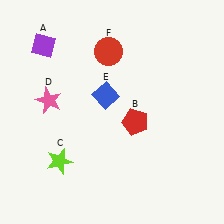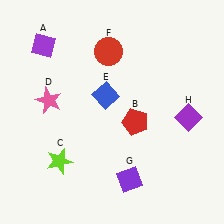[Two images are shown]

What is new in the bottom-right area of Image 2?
A purple diamond (H) was added in the bottom-right area of Image 2.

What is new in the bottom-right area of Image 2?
A purple diamond (G) was added in the bottom-right area of Image 2.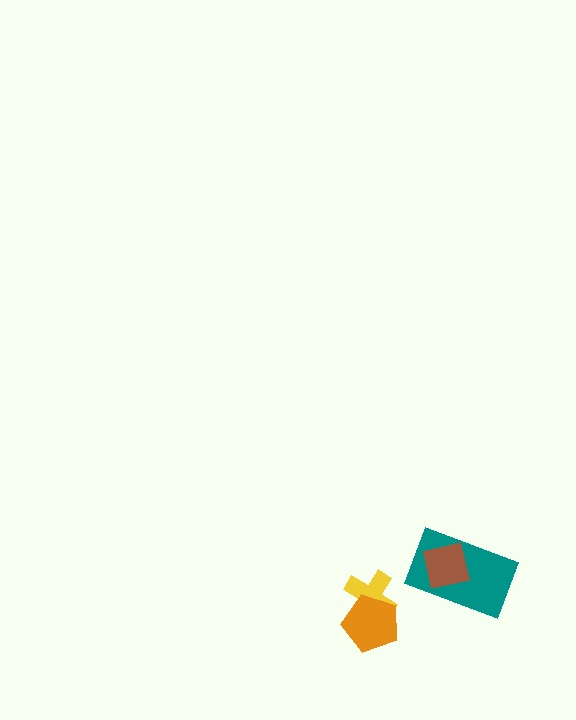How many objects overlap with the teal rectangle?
1 object overlaps with the teal rectangle.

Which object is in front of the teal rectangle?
The brown square is in front of the teal rectangle.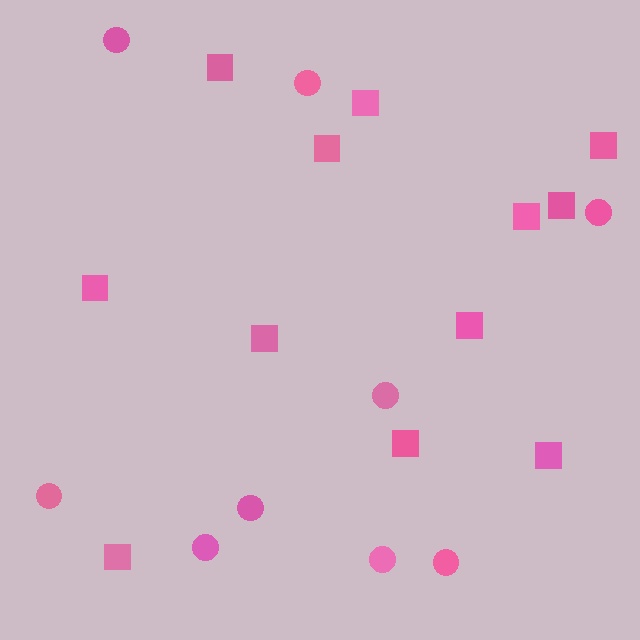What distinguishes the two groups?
There are 2 groups: one group of squares (12) and one group of circles (9).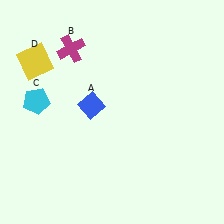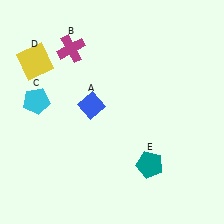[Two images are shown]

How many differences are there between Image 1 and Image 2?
There is 1 difference between the two images.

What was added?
A teal pentagon (E) was added in Image 2.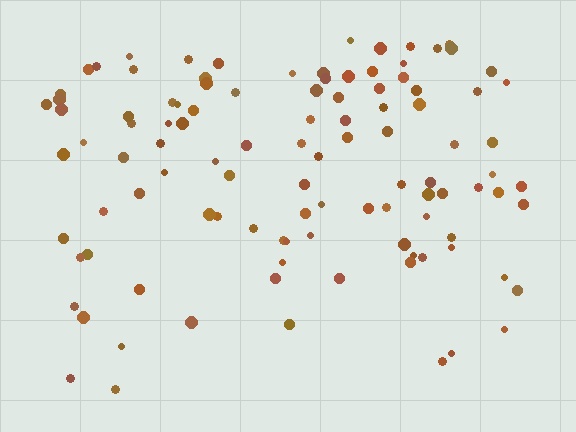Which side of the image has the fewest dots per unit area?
The bottom.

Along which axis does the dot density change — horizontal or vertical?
Vertical.